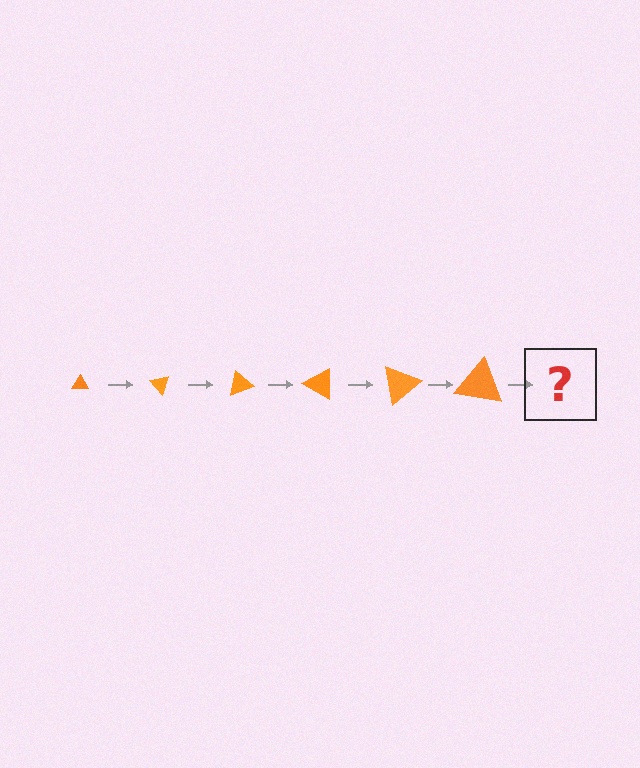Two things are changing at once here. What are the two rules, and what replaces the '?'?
The two rules are that the triangle grows larger each step and it rotates 50 degrees each step. The '?' should be a triangle, larger than the previous one and rotated 300 degrees from the start.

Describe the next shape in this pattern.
It should be a triangle, larger than the previous one and rotated 300 degrees from the start.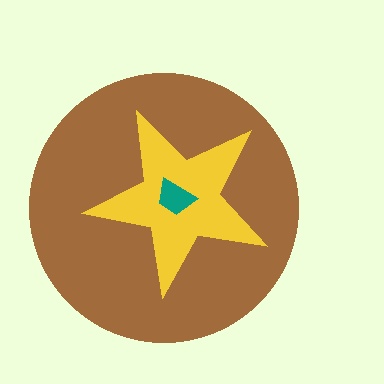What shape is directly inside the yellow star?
The teal trapezoid.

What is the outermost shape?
The brown circle.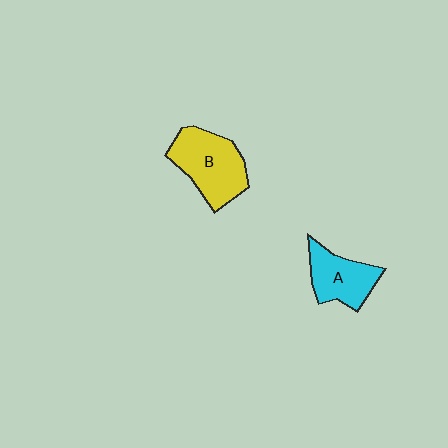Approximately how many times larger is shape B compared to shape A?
Approximately 1.4 times.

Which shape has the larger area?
Shape B (yellow).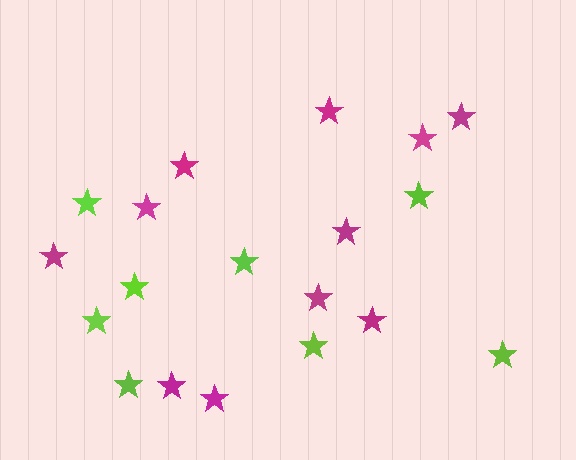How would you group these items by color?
There are 2 groups: one group of magenta stars (11) and one group of lime stars (8).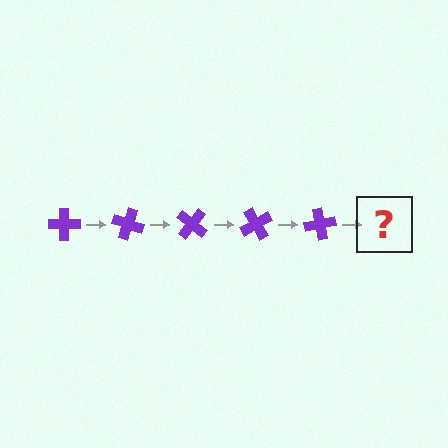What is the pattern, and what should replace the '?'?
The pattern is that the cross rotates 20 degrees each step. The '?' should be a purple cross rotated 100 degrees.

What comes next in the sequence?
The next element should be a purple cross rotated 100 degrees.